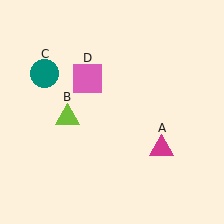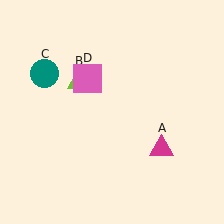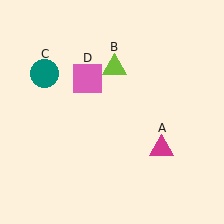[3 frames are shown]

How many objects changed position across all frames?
1 object changed position: lime triangle (object B).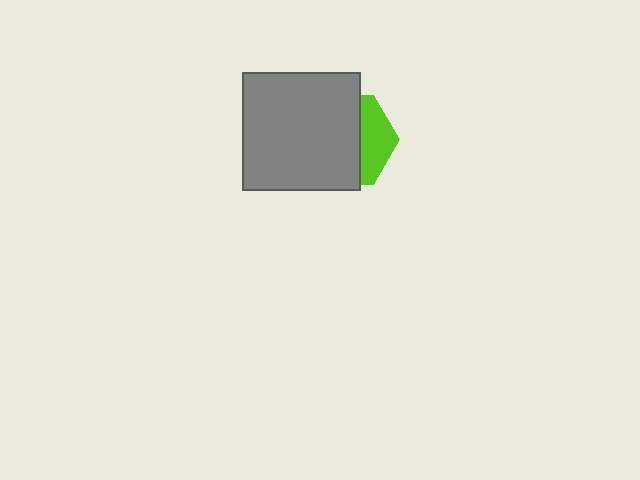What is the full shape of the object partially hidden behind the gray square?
The partially hidden object is a lime hexagon.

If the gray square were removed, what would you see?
You would see the complete lime hexagon.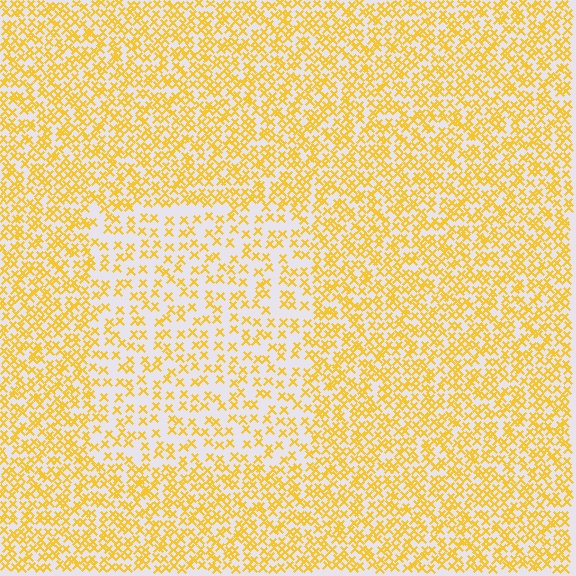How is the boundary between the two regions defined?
The boundary is defined by a change in element density (approximately 2.0x ratio). All elements are the same color, size, and shape.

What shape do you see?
I see a rectangle.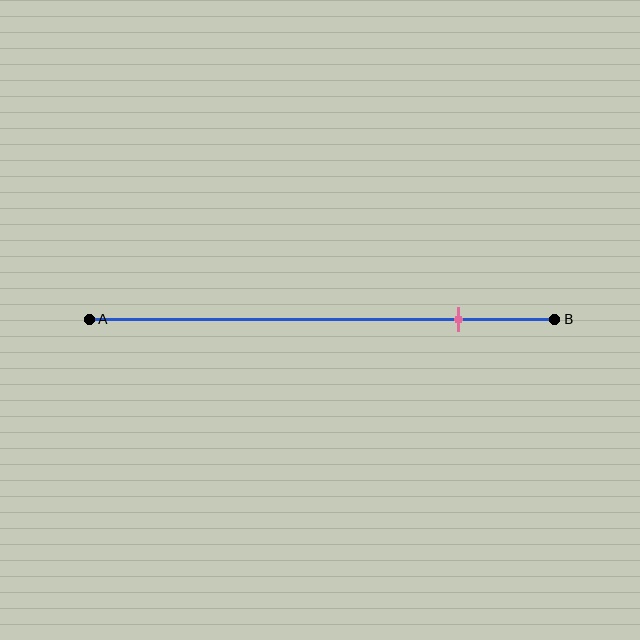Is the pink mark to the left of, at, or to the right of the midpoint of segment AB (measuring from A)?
The pink mark is to the right of the midpoint of segment AB.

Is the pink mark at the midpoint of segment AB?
No, the mark is at about 80% from A, not at the 50% midpoint.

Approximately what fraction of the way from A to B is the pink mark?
The pink mark is approximately 80% of the way from A to B.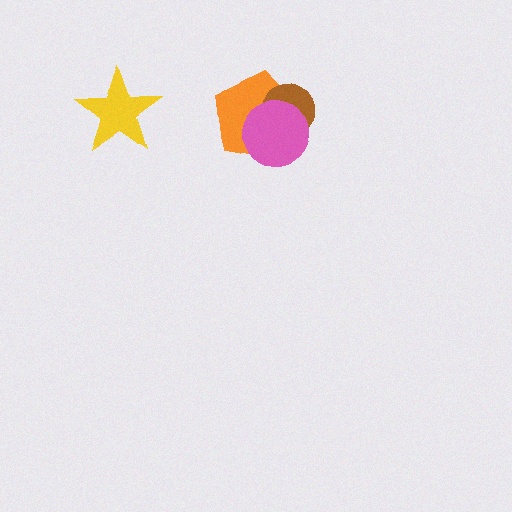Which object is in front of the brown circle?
The pink circle is in front of the brown circle.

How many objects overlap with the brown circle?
2 objects overlap with the brown circle.